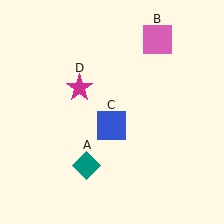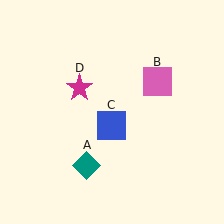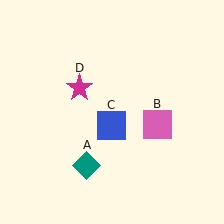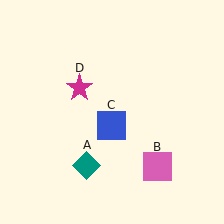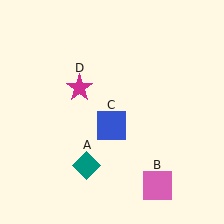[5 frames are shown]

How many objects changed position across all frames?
1 object changed position: pink square (object B).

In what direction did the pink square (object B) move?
The pink square (object B) moved down.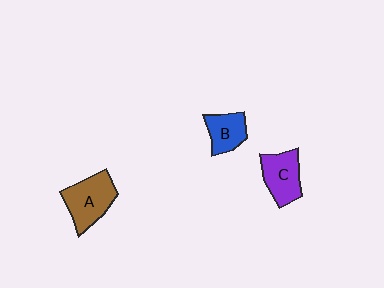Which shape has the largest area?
Shape A (brown).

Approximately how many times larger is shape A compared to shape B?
Approximately 1.6 times.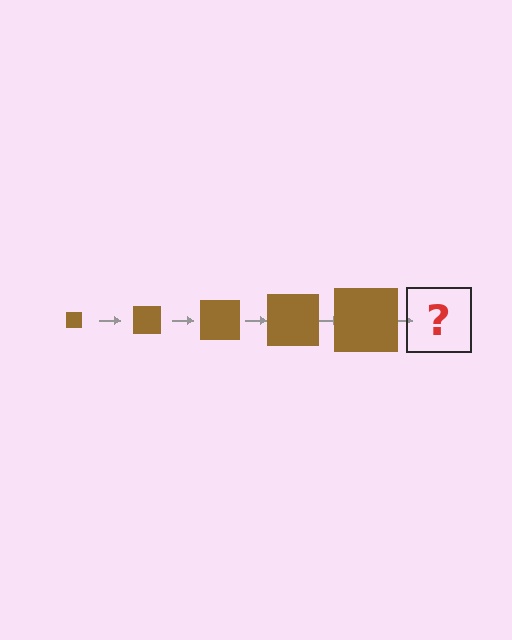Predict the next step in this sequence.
The next step is a brown square, larger than the previous one.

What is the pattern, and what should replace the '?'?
The pattern is that the square gets progressively larger each step. The '?' should be a brown square, larger than the previous one.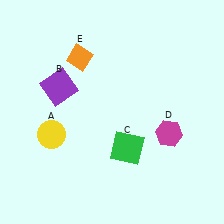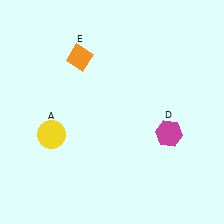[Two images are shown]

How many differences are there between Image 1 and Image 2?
There are 2 differences between the two images.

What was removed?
The green square (C), the purple square (B) were removed in Image 2.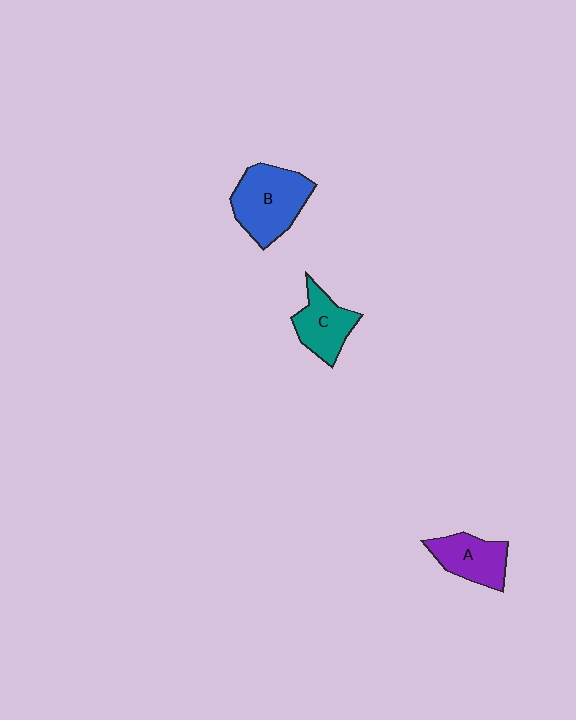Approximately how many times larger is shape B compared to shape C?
Approximately 1.5 times.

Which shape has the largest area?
Shape B (blue).